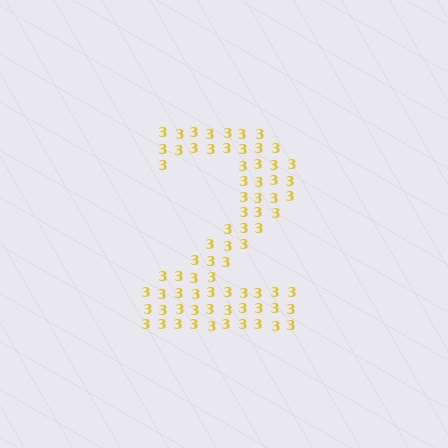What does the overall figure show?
The overall figure shows the digit 2.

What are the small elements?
The small elements are digit 3's.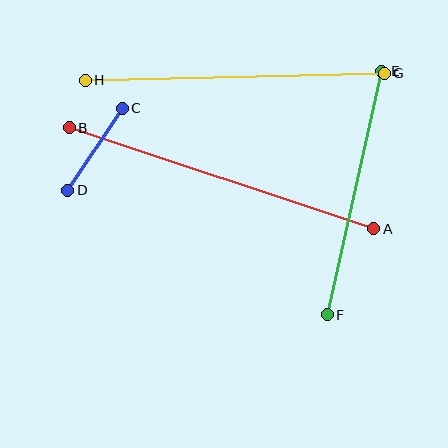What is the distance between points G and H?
The distance is approximately 299 pixels.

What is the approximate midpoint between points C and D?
The midpoint is at approximately (95, 149) pixels.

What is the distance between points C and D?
The distance is approximately 99 pixels.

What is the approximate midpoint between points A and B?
The midpoint is at approximately (222, 178) pixels.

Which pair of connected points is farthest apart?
Points A and B are farthest apart.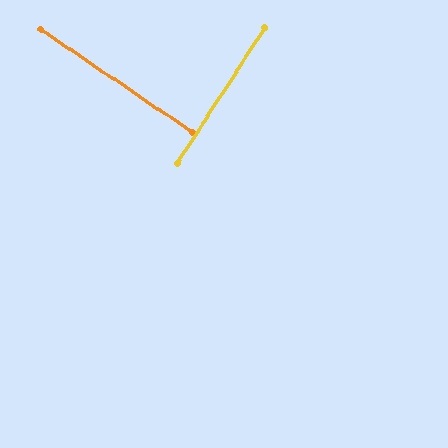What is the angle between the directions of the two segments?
Approximately 89 degrees.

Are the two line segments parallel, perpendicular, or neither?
Perpendicular — they meet at approximately 89°.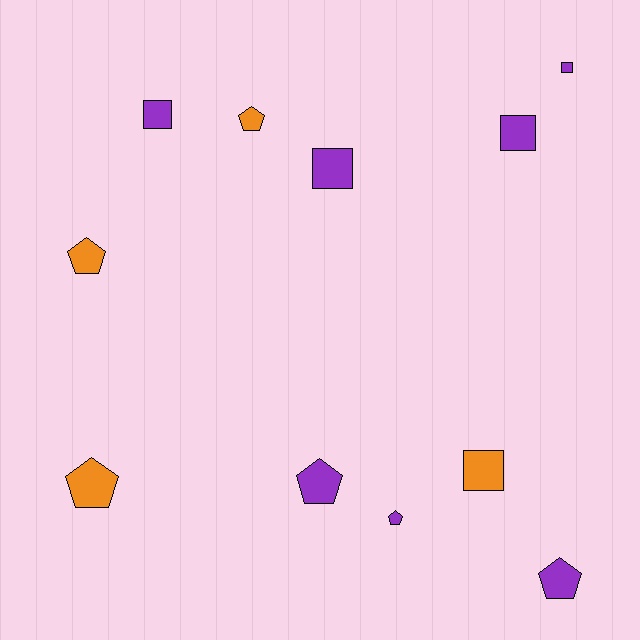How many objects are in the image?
There are 11 objects.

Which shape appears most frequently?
Pentagon, with 6 objects.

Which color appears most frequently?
Purple, with 7 objects.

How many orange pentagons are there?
There are 3 orange pentagons.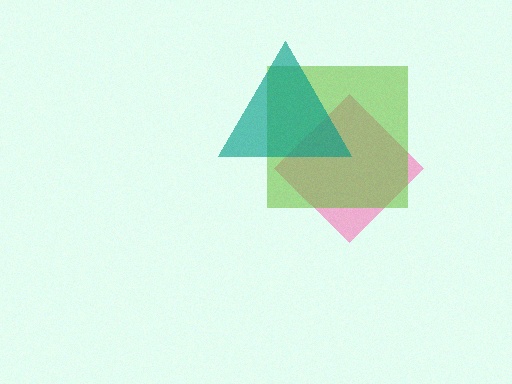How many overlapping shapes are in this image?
There are 3 overlapping shapes in the image.